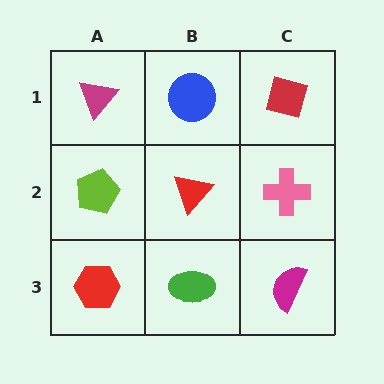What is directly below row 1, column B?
A red triangle.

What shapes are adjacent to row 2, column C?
A red diamond (row 1, column C), a magenta semicircle (row 3, column C), a red triangle (row 2, column B).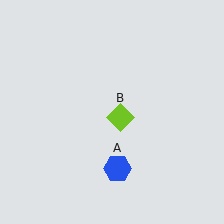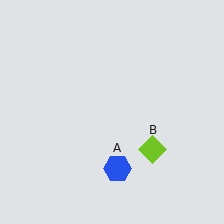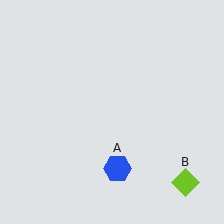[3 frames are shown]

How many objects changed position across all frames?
1 object changed position: lime diamond (object B).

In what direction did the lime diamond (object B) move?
The lime diamond (object B) moved down and to the right.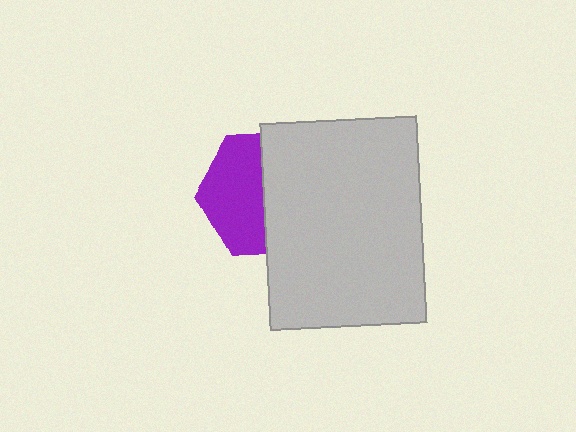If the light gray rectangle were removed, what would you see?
You would see the complete purple hexagon.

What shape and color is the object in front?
The object in front is a light gray rectangle.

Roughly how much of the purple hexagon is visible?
About half of it is visible (roughly 49%).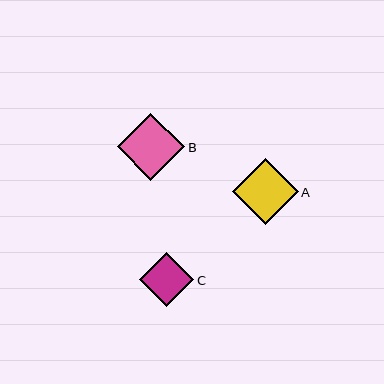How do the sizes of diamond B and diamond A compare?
Diamond B and diamond A are approximately the same size.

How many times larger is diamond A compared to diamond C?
Diamond A is approximately 1.2 times the size of diamond C.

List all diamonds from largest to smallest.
From largest to smallest: B, A, C.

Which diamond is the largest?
Diamond B is the largest with a size of approximately 67 pixels.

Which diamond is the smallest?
Diamond C is the smallest with a size of approximately 54 pixels.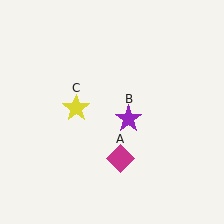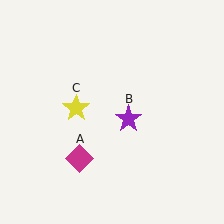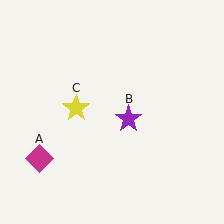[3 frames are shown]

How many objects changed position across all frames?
1 object changed position: magenta diamond (object A).